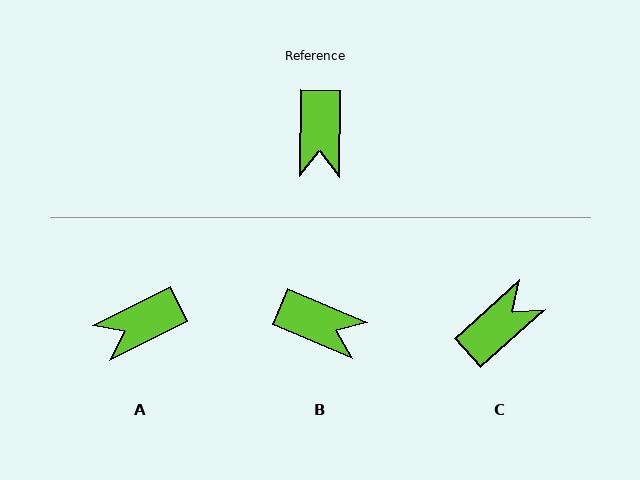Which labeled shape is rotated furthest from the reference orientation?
C, about 133 degrees away.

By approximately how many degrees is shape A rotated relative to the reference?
Approximately 63 degrees clockwise.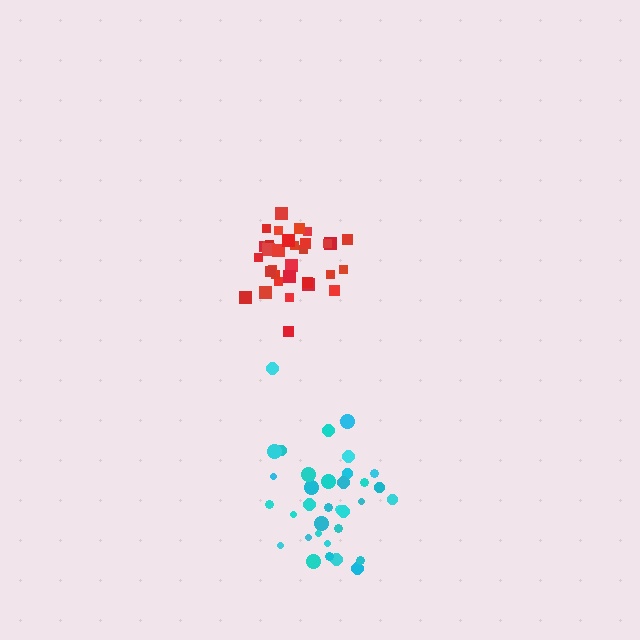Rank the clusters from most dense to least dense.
red, cyan.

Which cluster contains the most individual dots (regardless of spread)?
Cyan (35).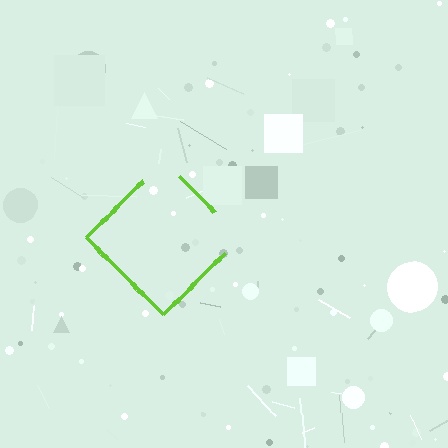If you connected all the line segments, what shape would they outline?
They would outline a diamond.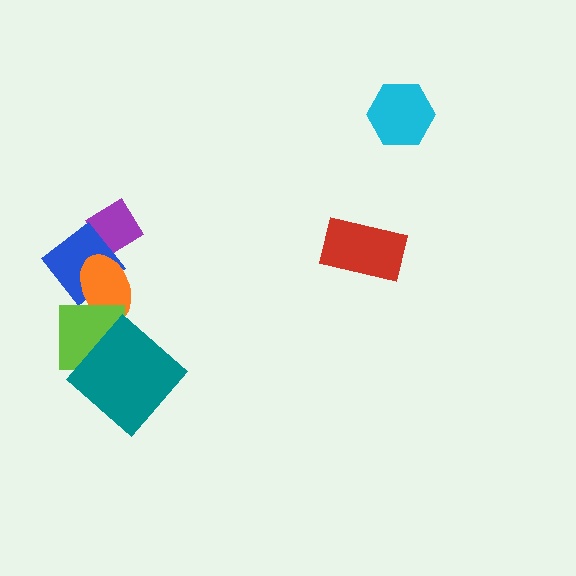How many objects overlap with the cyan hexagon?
0 objects overlap with the cyan hexagon.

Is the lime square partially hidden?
Yes, it is partially covered by another shape.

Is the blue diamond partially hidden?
Yes, it is partially covered by another shape.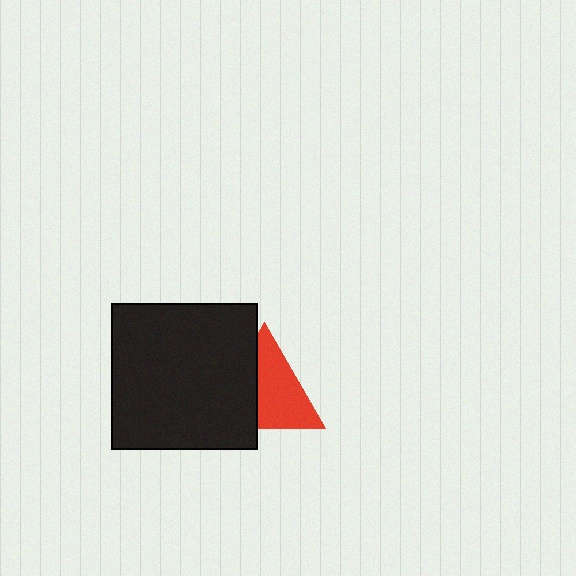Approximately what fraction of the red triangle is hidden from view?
Roughly 39% of the red triangle is hidden behind the black square.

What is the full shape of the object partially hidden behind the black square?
The partially hidden object is a red triangle.